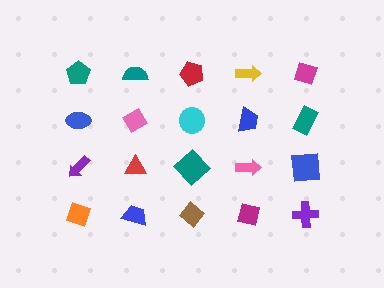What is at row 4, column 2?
A blue trapezoid.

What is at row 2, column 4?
A blue trapezoid.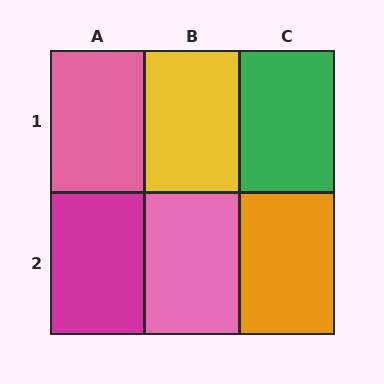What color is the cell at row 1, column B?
Yellow.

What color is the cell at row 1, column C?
Green.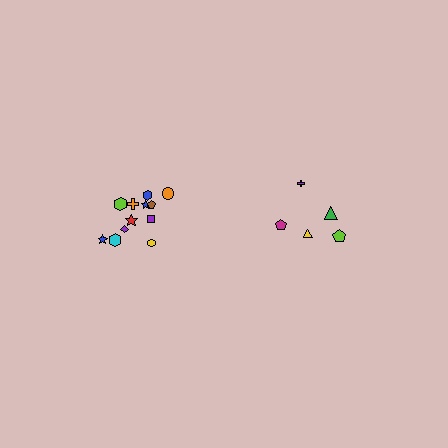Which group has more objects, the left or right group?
The left group.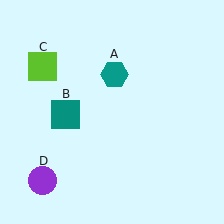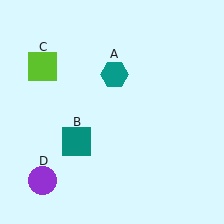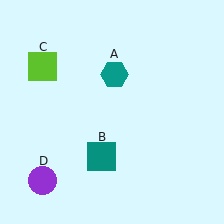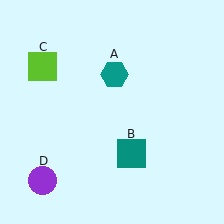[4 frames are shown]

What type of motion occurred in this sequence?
The teal square (object B) rotated counterclockwise around the center of the scene.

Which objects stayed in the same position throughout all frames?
Teal hexagon (object A) and lime square (object C) and purple circle (object D) remained stationary.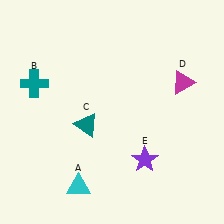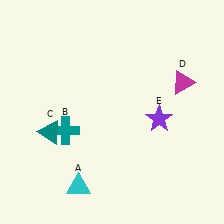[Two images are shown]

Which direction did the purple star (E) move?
The purple star (E) moved up.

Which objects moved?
The objects that moved are: the teal cross (B), the teal triangle (C), the purple star (E).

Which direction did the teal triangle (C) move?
The teal triangle (C) moved left.